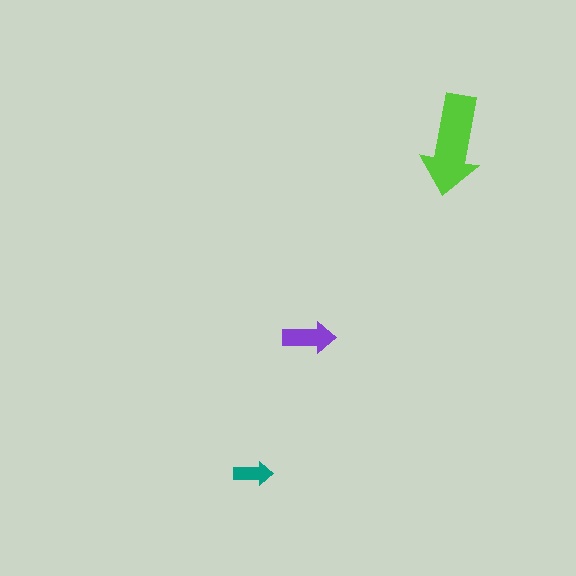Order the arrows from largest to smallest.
the lime one, the purple one, the teal one.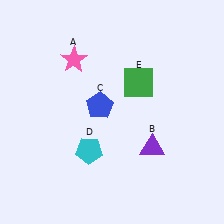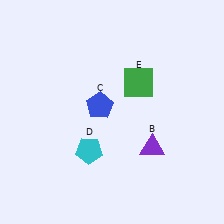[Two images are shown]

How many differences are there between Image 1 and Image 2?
There is 1 difference between the two images.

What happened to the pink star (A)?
The pink star (A) was removed in Image 2. It was in the top-left area of Image 1.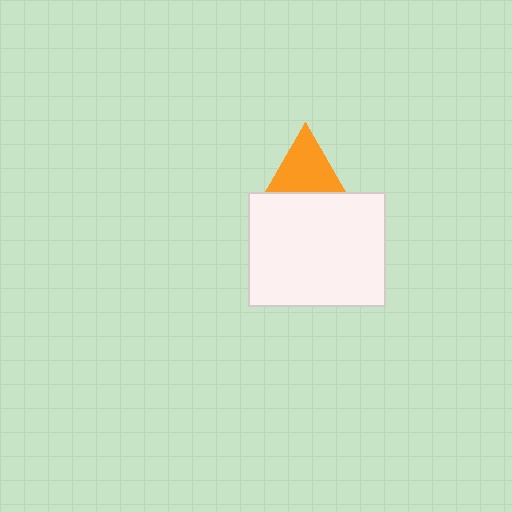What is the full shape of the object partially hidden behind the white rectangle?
The partially hidden object is an orange triangle.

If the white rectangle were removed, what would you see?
You would see the complete orange triangle.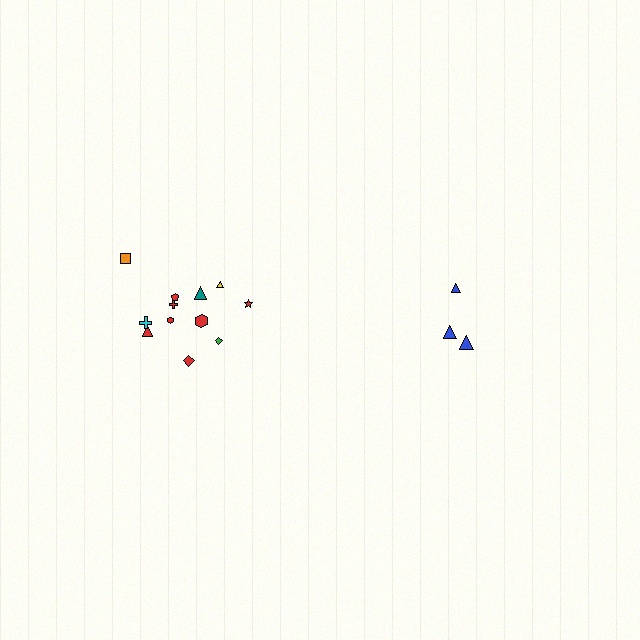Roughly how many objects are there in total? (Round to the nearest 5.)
Roughly 15 objects in total.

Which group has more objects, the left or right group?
The left group.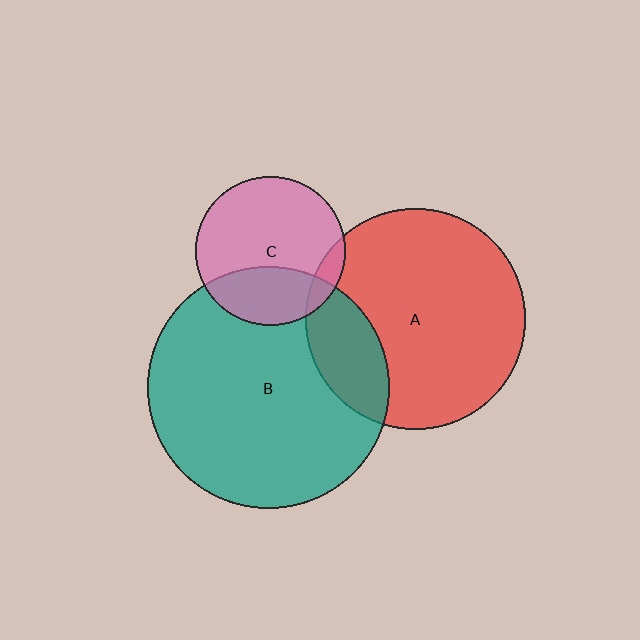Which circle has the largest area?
Circle B (teal).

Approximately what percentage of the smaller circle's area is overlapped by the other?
Approximately 10%.